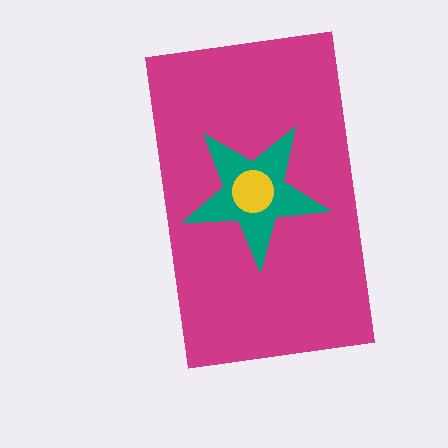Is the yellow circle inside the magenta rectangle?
Yes.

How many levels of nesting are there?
3.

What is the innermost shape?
The yellow circle.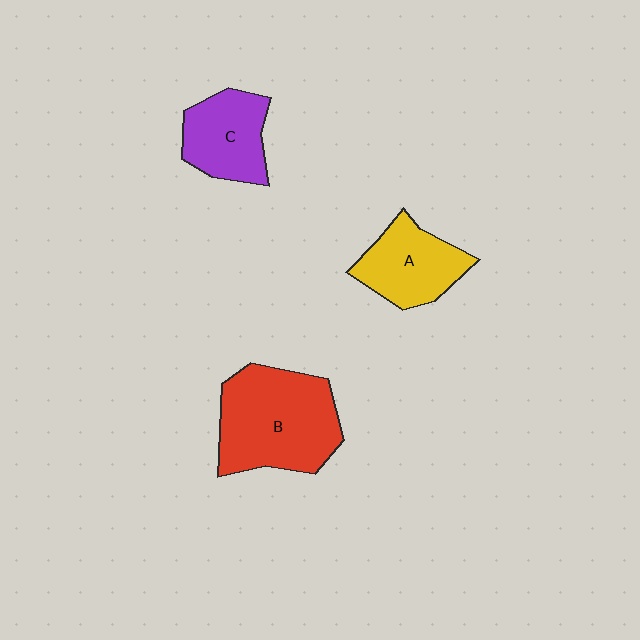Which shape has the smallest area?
Shape C (purple).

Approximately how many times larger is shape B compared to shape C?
Approximately 1.7 times.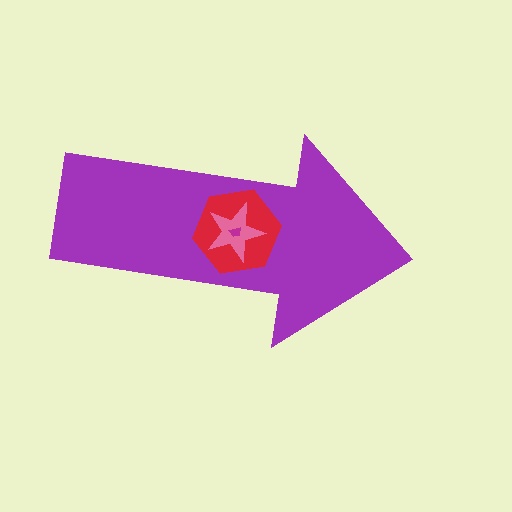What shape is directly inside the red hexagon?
The pink star.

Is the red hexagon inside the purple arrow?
Yes.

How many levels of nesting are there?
4.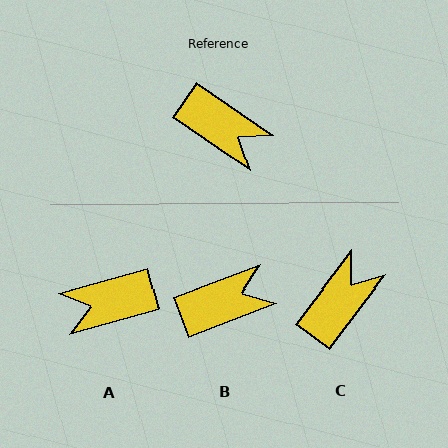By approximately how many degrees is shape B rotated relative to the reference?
Approximately 55 degrees counter-clockwise.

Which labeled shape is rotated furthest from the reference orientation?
A, about 131 degrees away.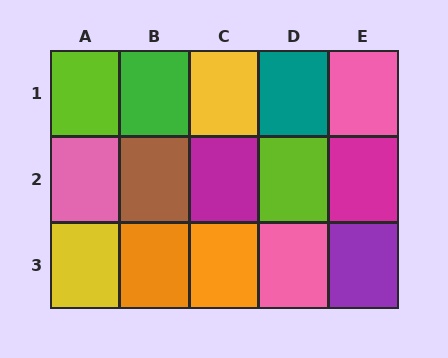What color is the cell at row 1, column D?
Teal.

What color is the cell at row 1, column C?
Yellow.